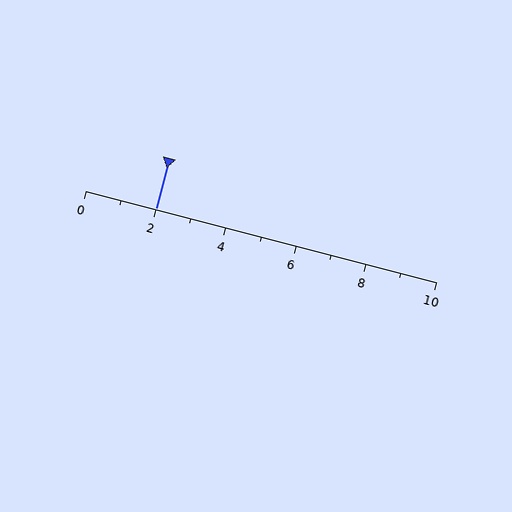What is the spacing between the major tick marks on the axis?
The major ticks are spaced 2 apart.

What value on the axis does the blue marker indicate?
The marker indicates approximately 2.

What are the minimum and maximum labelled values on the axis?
The axis runs from 0 to 10.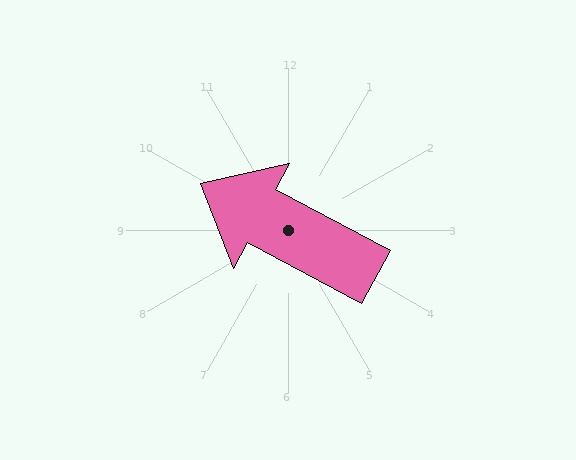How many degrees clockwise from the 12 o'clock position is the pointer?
Approximately 298 degrees.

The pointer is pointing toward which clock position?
Roughly 10 o'clock.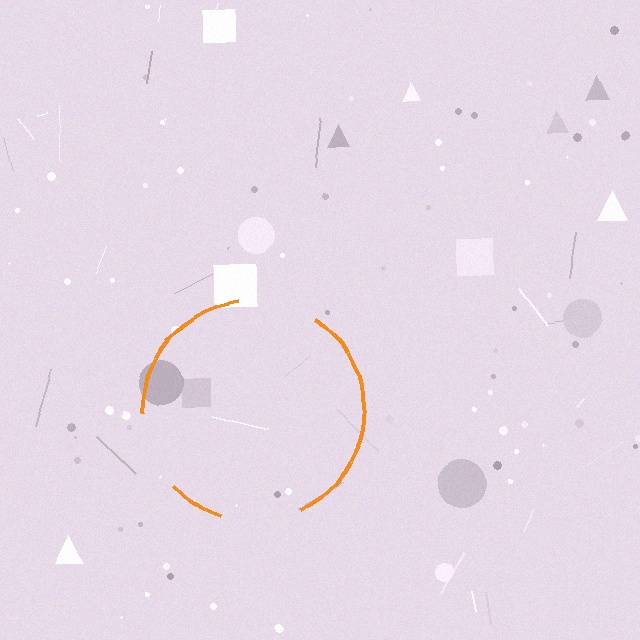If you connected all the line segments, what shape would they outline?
They would outline a circle.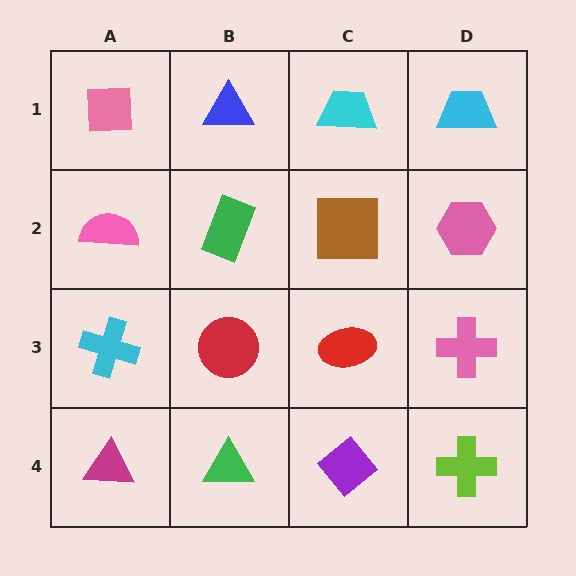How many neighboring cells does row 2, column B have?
4.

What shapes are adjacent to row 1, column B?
A green rectangle (row 2, column B), a pink square (row 1, column A), a cyan trapezoid (row 1, column C).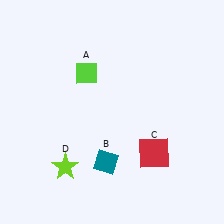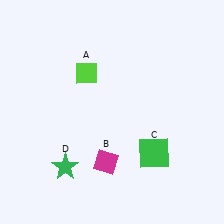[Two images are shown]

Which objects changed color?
B changed from teal to magenta. C changed from red to green. D changed from lime to green.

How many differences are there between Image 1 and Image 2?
There are 3 differences between the two images.